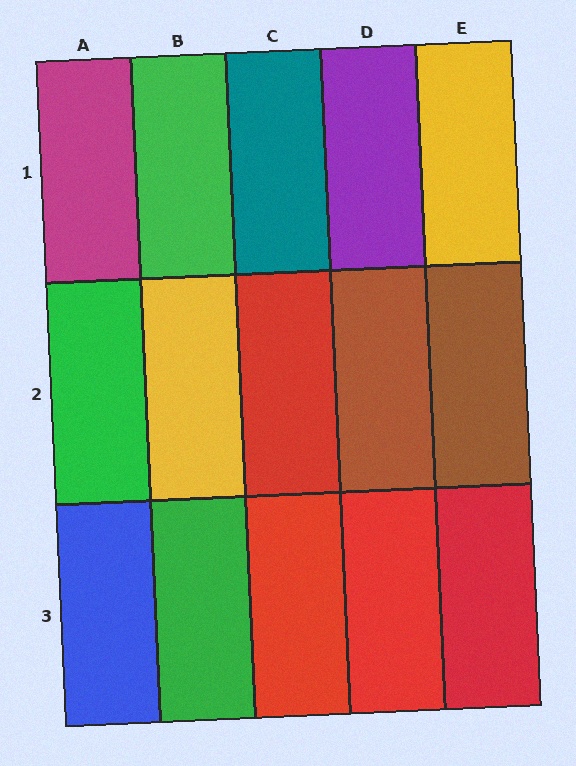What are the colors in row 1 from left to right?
Magenta, green, teal, purple, yellow.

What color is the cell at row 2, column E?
Brown.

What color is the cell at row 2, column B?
Yellow.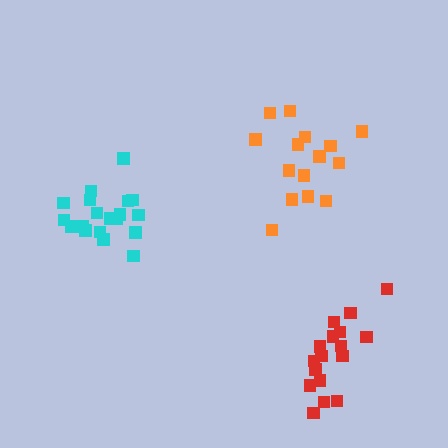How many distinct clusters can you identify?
There are 3 distinct clusters.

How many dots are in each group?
Group 1: 15 dots, Group 2: 19 dots, Group 3: 17 dots (51 total).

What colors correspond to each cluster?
The clusters are colored: orange, cyan, red.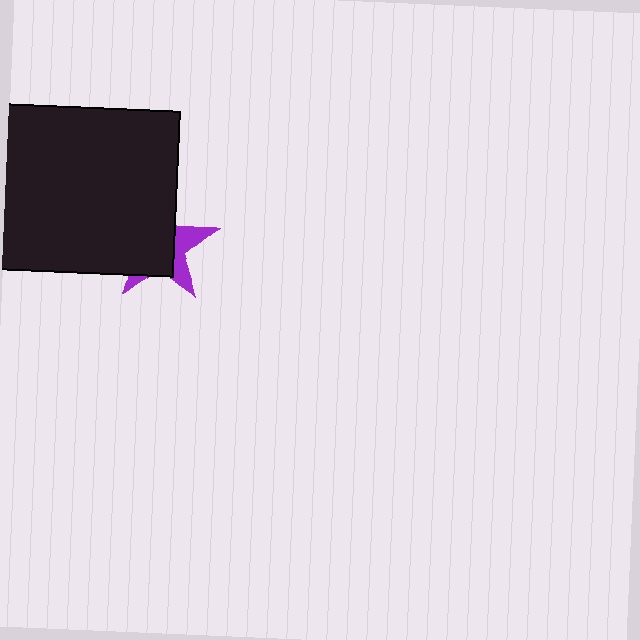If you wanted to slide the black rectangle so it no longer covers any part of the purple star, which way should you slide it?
Slide it left — that is the most direct way to separate the two shapes.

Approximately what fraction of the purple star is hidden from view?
Roughly 66% of the purple star is hidden behind the black rectangle.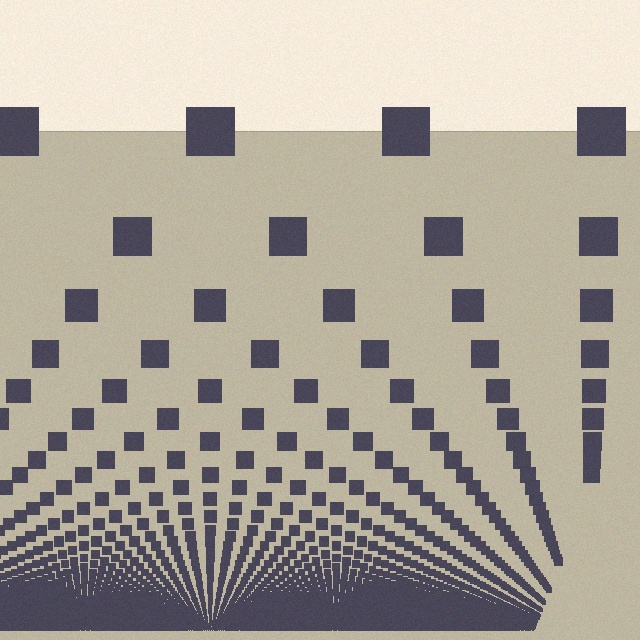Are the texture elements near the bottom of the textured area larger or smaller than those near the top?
Smaller. The gradient is inverted — elements near the bottom are smaller and denser.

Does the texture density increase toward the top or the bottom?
Density increases toward the bottom.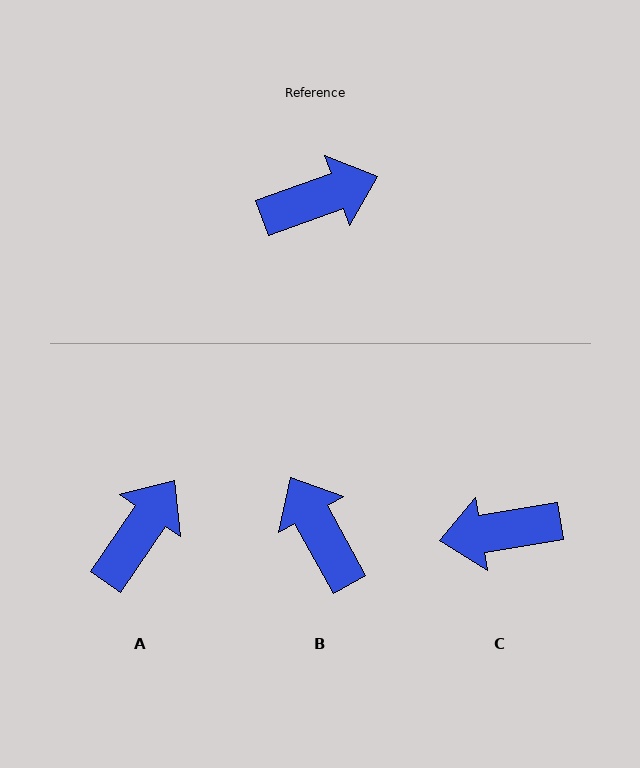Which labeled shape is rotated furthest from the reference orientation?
C, about 170 degrees away.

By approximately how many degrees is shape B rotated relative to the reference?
Approximately 99 degrees counter-clockwise.